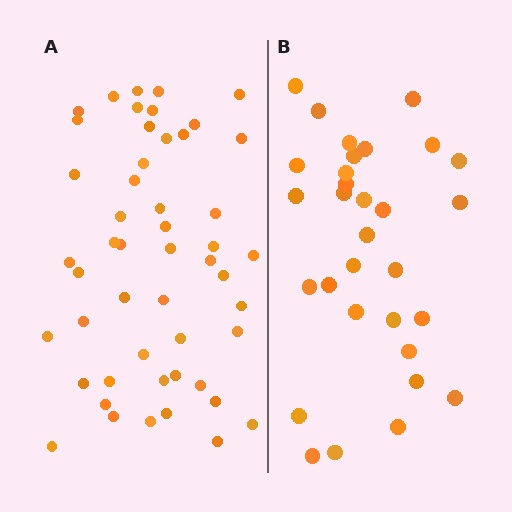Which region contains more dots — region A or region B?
Region A (the left region) has more dots.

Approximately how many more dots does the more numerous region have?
Region A has approximately 20 more dots than region B.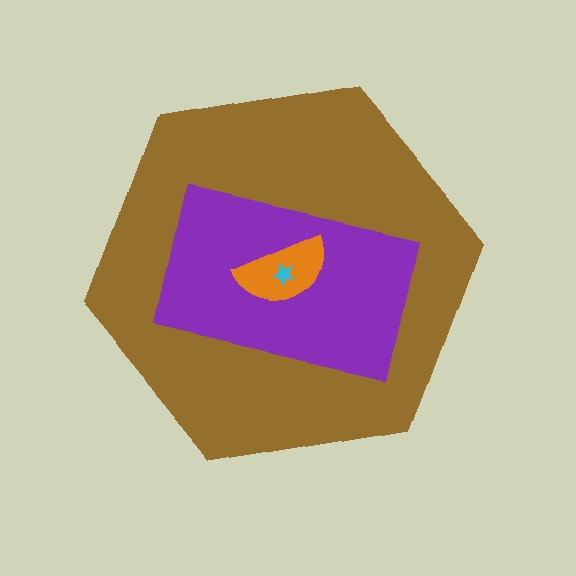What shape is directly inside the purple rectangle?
The orange semicircle.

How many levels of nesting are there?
4.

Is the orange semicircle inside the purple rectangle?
Yes.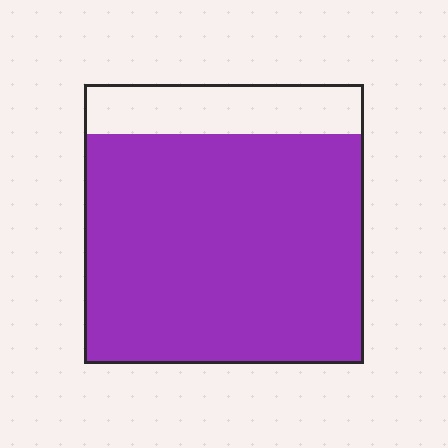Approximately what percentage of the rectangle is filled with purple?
Approximately 80%.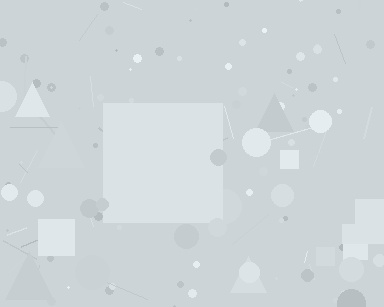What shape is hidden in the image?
A square is hidden in the image.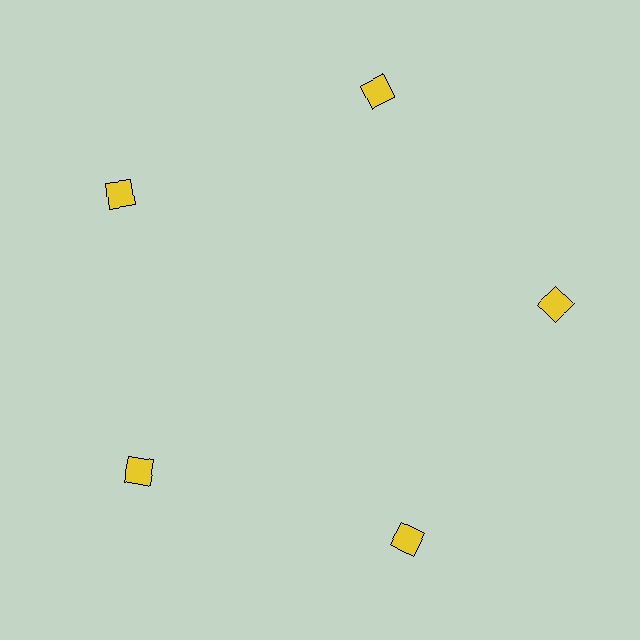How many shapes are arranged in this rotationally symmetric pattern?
There are 5 shapes, arranged in 5 groups of 1.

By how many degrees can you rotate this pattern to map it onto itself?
The pattern maps onto itself every 72 degrees of rotation.